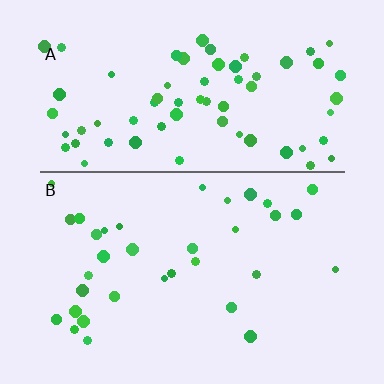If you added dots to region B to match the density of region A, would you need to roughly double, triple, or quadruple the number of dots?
Approximately double.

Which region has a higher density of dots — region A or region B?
A (the top).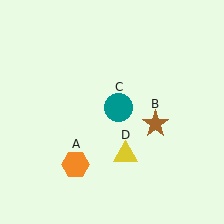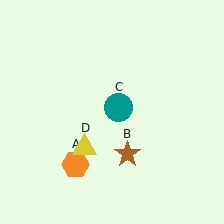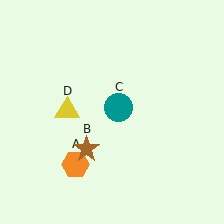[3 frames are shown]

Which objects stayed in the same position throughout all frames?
Orange hexagon (object A) and teal circle (object C) remained stationary.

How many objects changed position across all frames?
2 objects changed position: brown star (object B), yellow triangle (object D).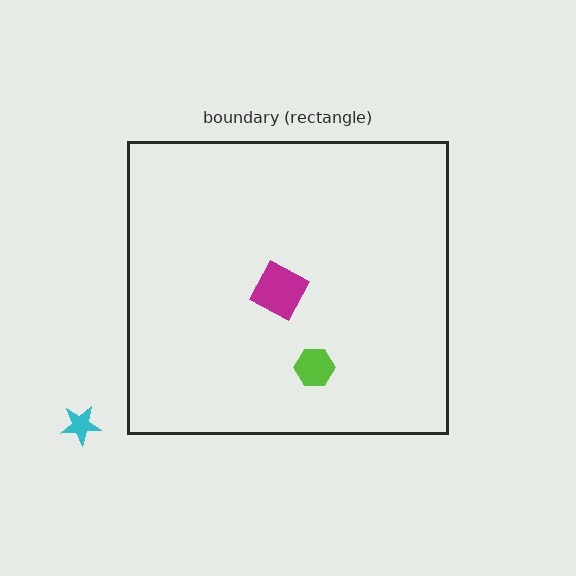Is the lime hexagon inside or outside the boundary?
Inside.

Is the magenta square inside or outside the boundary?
Inside.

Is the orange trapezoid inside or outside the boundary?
Inside.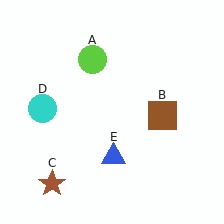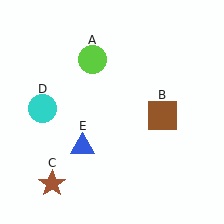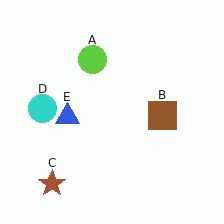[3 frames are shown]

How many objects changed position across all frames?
1 object changed position: blue triangle (object E).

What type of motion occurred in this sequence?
The blue triangle (object E) rotated clockwise around the center of the scene.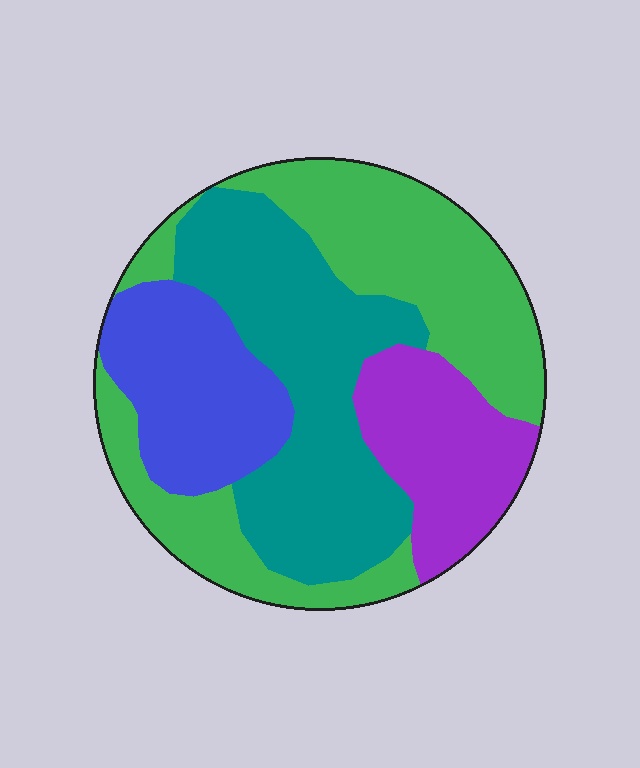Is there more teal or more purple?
Teal.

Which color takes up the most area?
Green, at roughly 35%.